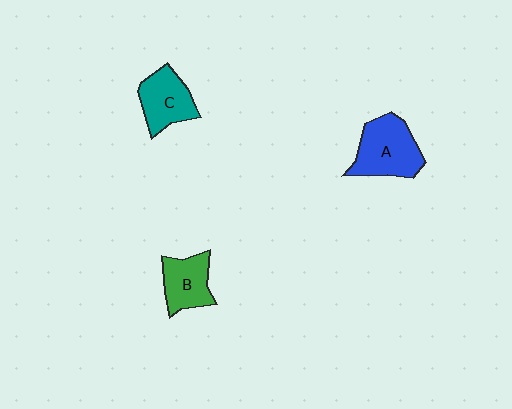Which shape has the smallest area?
Shape B (green).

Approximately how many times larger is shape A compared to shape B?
Approximately 1.4 times.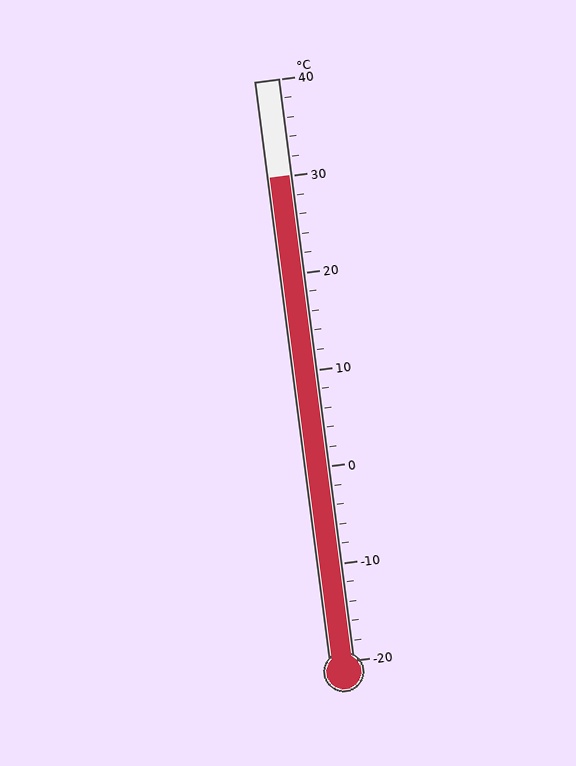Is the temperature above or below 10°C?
The temperature is above 10°C.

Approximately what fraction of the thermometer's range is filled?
The thermometer is filled to approximately 85% of its range.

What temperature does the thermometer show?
The thermometer shows approximately 30°C.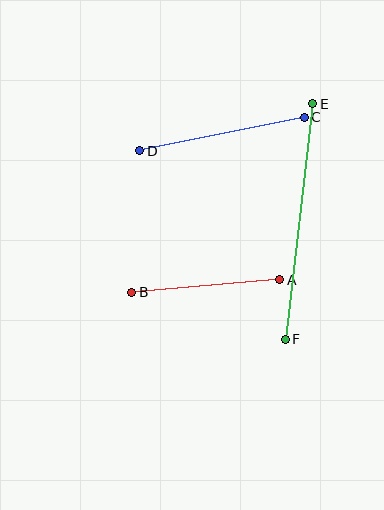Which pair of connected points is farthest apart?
Points E and F are farthest apart.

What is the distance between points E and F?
The distance is approximately 237 pixels.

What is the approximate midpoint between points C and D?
The midpoint is at approximately (222, 134) pixels.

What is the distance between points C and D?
The distance is approximately 168 pixels.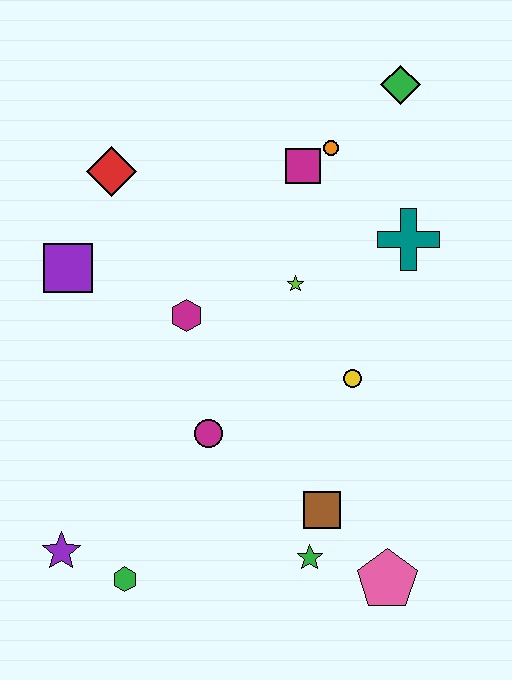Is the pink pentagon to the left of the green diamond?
Yes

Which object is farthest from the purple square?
The pink pentagon is farthest from the purple square.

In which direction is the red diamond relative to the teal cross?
The red diamond is to the left of the teal cross.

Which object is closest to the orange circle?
The magenta square is closest to the orange circle.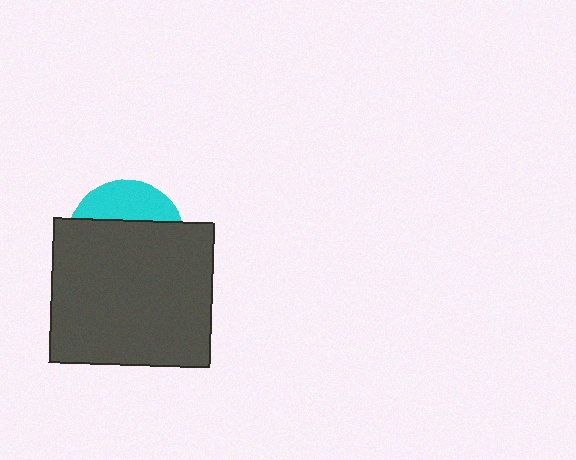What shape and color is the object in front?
The object in front is a dark gray rectangle.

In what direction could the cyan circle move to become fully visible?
The cyan circle could move up. That would shift it out from behind the dark gray rectangle entirely.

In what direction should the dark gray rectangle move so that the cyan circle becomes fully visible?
The dark gray rectangle should move down. That is the shortest direction to clear the overlap and leave the cyan circle fully visible.